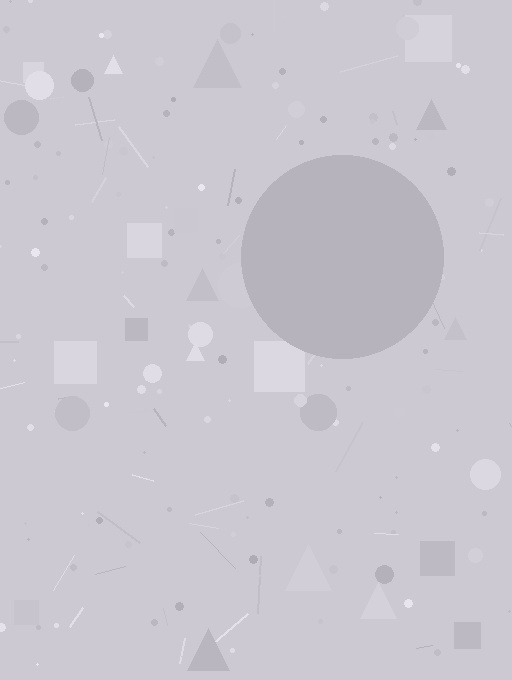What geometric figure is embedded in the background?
A circle is embedded in the background.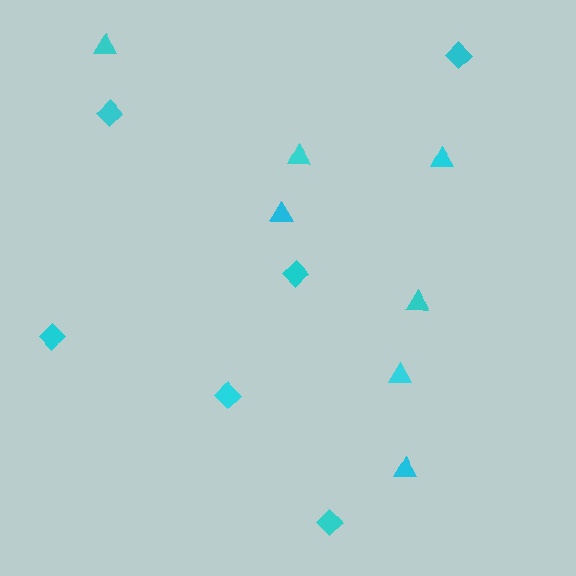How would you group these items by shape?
There are 2 groups: one group of diamonds (6) and one group of triangles (7).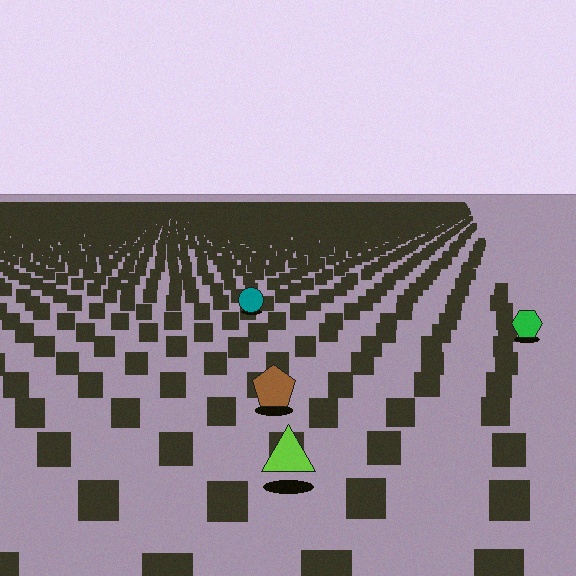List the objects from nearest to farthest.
From nearest to farthest: the lime triangle, the brown pentagon, the green hexagon, the teal circle.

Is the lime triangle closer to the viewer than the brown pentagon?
Yes. The lime triangle is closer — you can tell from the texture gradient: the ground texture is coarser near it.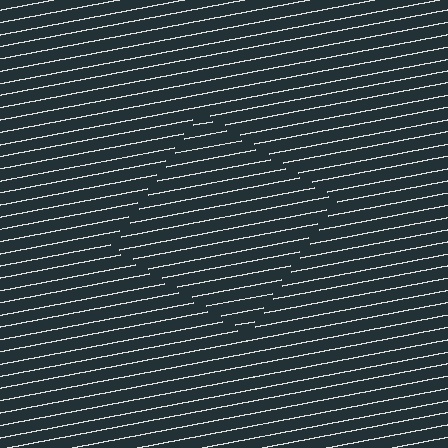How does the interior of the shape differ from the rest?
The interior of the shape contains the same grating, shifted by half a period — the contour is defined by the phase discontinuity where line-ends from the inner and outer gratings abut.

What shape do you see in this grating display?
An illusory square. The interior of the shape contains the same grating, shifted by half a period — the contour is defined by the phase discontinuity where line-ends from the inner and outer gratings abut.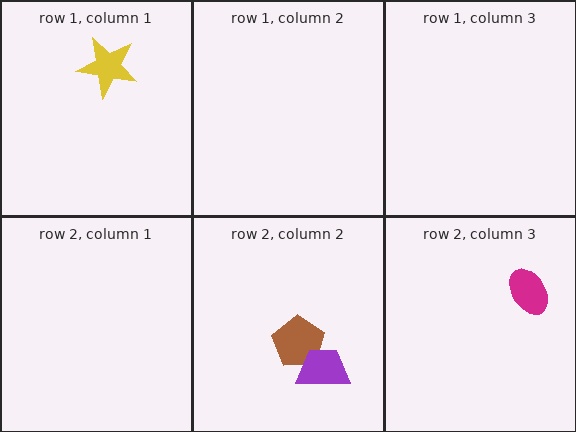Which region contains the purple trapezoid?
The row 2, column 2 region.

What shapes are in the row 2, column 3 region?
The magenta ellipse.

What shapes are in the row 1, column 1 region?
The yellow star.